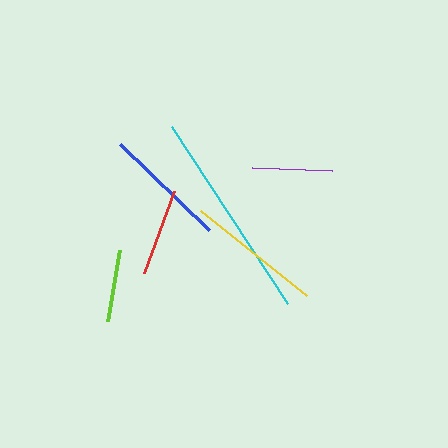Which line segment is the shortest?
The lime line is the shortest at approximately 71 pixels.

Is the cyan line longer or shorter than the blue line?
The cyan line is longer than the blue line.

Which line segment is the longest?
The cyan line is the longest at approximately 213 pixels.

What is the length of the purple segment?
The purple segment is approximately 80 pixels long.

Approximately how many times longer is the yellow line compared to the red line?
The yellow line is approximately 1.6 times the length of the red line.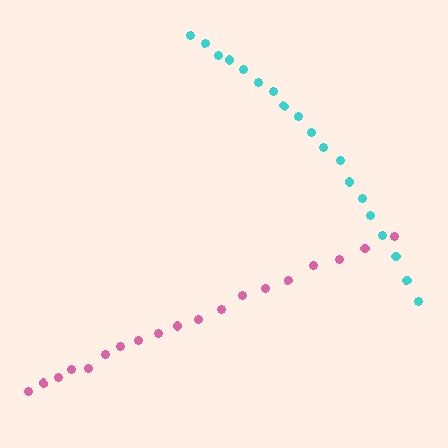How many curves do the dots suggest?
There are 2 distinct paths.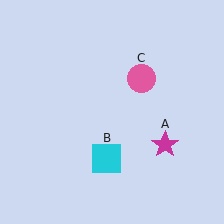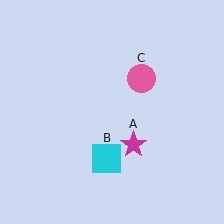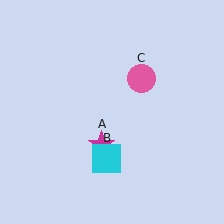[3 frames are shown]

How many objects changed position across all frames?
1 object changed position: magenta star (object A).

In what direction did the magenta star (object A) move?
The magenta star (object A) moved left.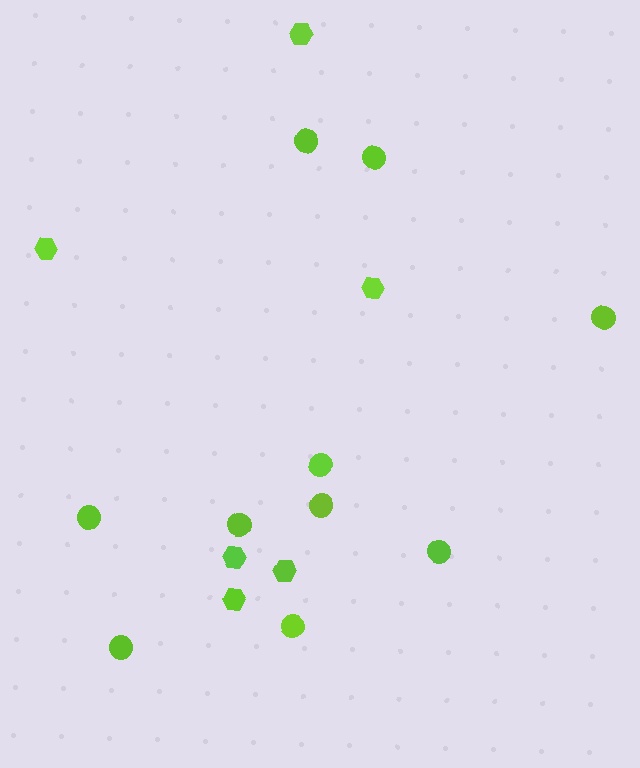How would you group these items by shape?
There are 2 groups: one group of circles (10) and one group of hexagons (6).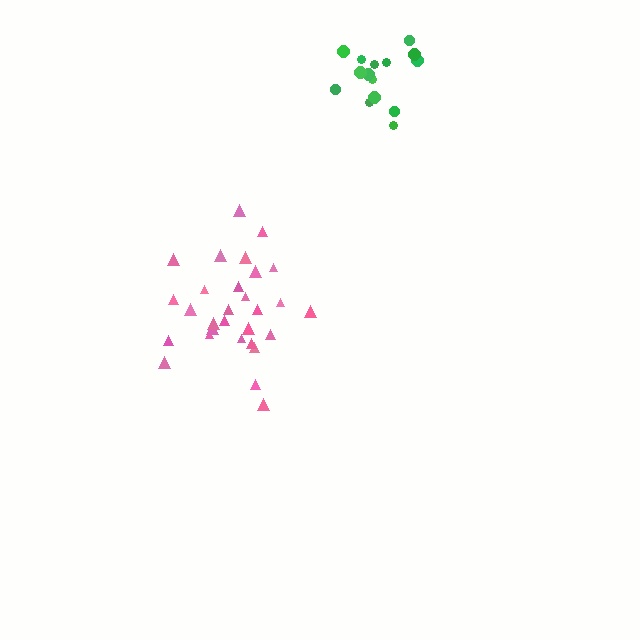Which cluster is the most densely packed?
Green.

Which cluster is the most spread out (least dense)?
Pink.